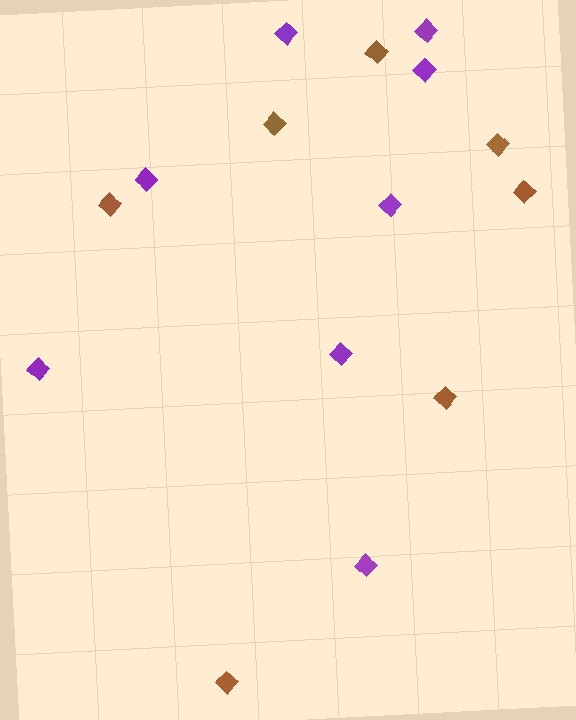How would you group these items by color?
There are 2 groups: one group of purple diamonds (8) and one group of brown diamonds (7).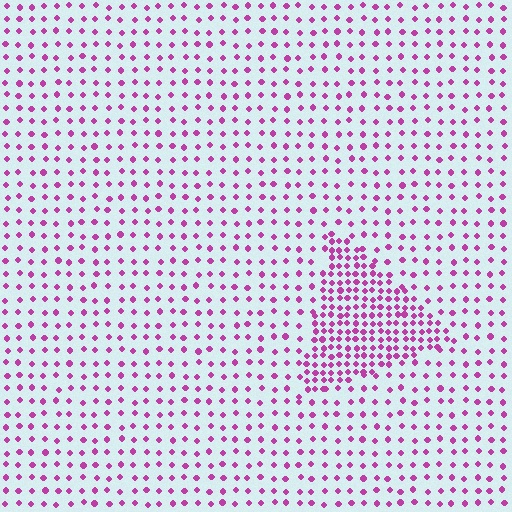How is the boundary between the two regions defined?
The boundary is defined by a change in element density (approximately 2.4x ratio). All elements are the same color, size, and shape.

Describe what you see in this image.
The image contains small magenta elements arranged at two different densities. A triangle-shaped region is visible where the elements are more densely packed than the surrounding area.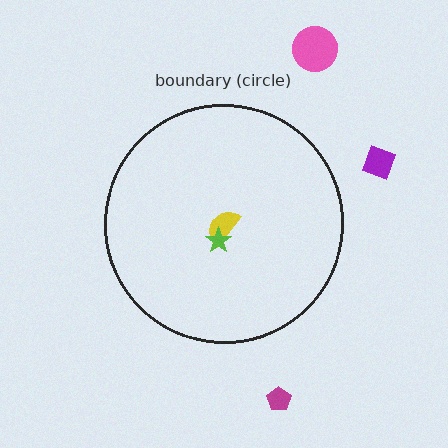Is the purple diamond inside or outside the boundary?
Outside.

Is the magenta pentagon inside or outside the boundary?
Outside.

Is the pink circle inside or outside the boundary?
Outside.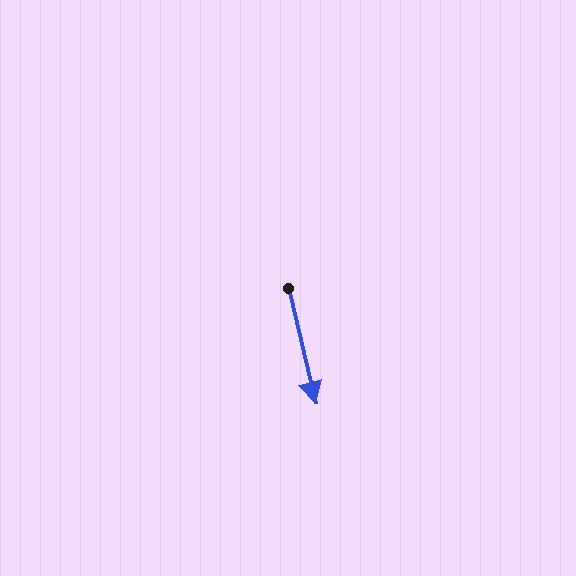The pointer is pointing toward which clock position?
Roughly 6 o'clock.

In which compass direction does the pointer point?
South.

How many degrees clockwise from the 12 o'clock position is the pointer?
Approximately 167 degrees.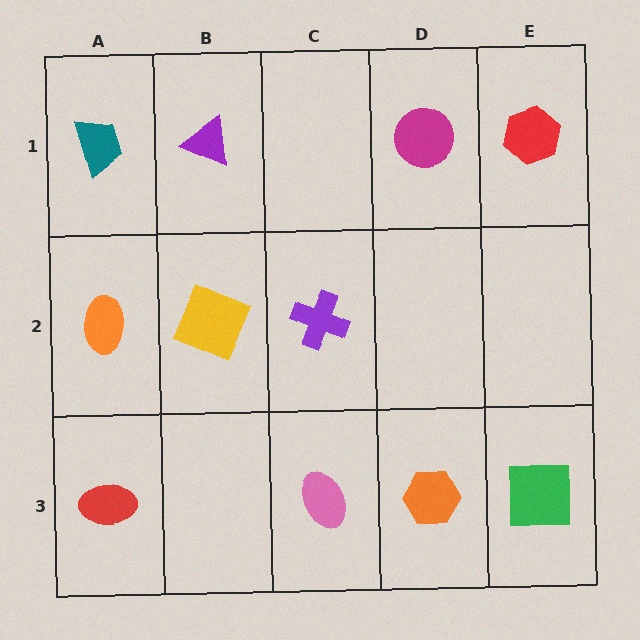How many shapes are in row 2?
3 shapes.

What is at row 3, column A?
A red ellipse.